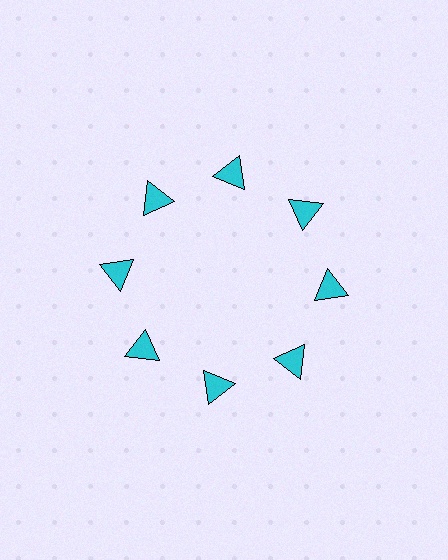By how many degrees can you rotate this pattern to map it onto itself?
The pattern maps onto itself every 45 degrees of rotation.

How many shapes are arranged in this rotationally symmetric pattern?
There are 8 shapes, arranged in 8 groups of 1.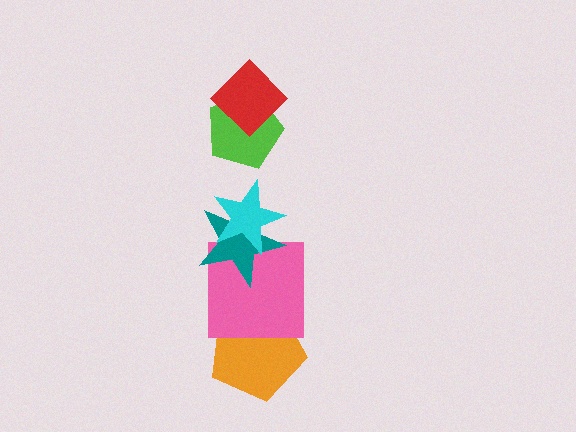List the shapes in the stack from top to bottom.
From top to bottom: the red diamond, the lime pentagon, the cyan star, the teal star, the pink square, the orange pentagon.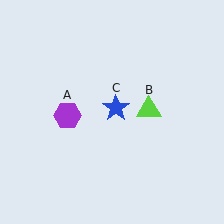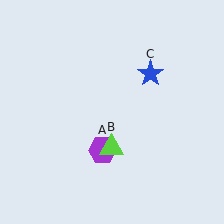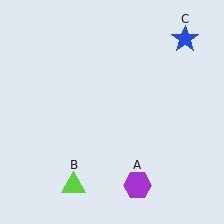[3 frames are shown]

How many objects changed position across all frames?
3 objects changed position: purple hexagon (object A), lime triangle (object B), blue star (object C).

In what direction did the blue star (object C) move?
The blue star (object C) moved up and to the right.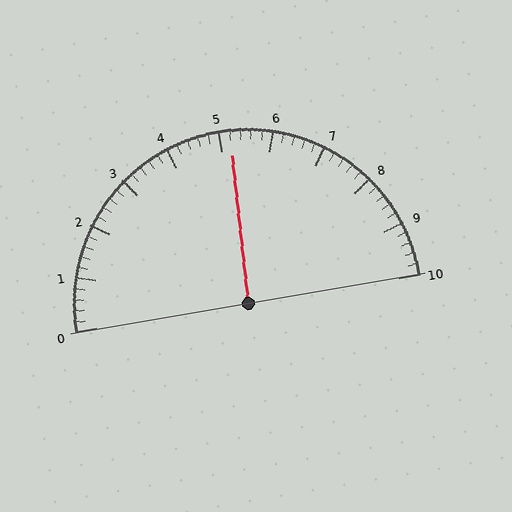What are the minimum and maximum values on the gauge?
The gauge ranges from 0 to 10.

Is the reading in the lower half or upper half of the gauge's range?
The reading is in the upper half of the range (0 to 10).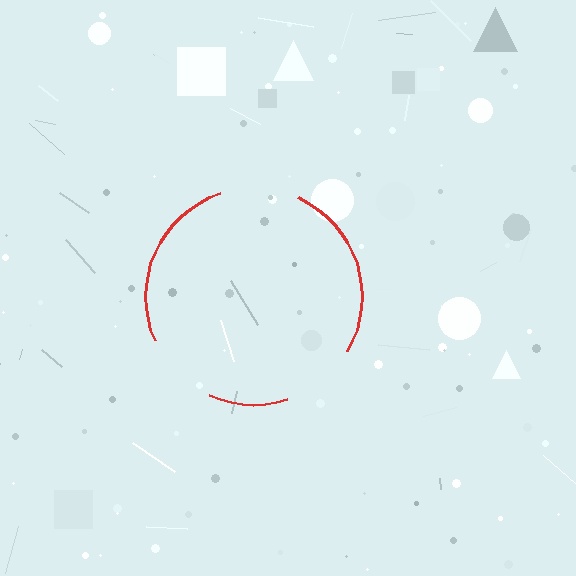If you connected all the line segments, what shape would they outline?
They would outline a circle.